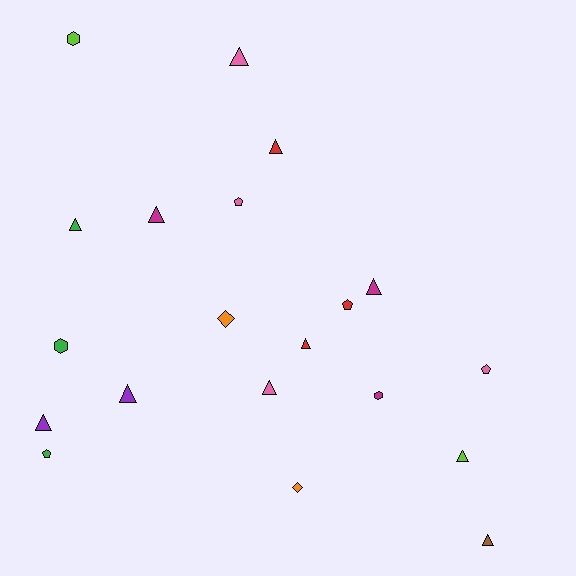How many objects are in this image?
There are 20 objects.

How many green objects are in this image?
There are 3 green objects.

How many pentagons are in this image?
There are 4 pentagons.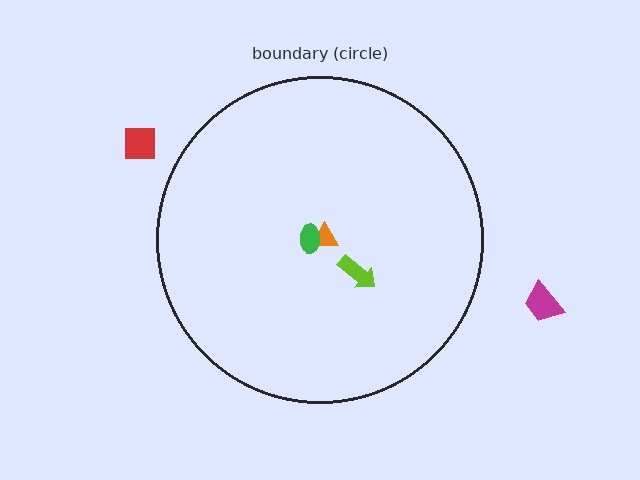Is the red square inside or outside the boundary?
Outside.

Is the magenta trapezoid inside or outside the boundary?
Outside.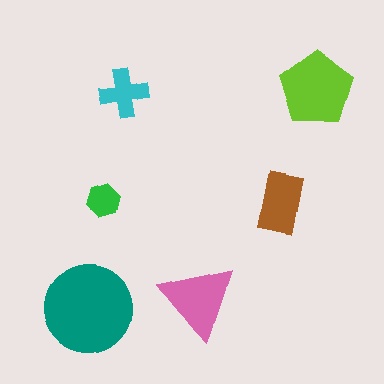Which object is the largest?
The teal circle.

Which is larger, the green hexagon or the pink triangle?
The pink triangle.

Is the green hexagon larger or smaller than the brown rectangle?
Smaller.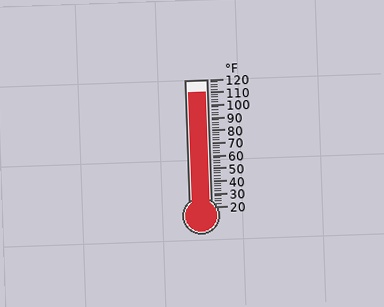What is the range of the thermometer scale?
The thermometer scale ranges from 20°F to 120°F.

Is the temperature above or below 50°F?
The temperature is above 50°F.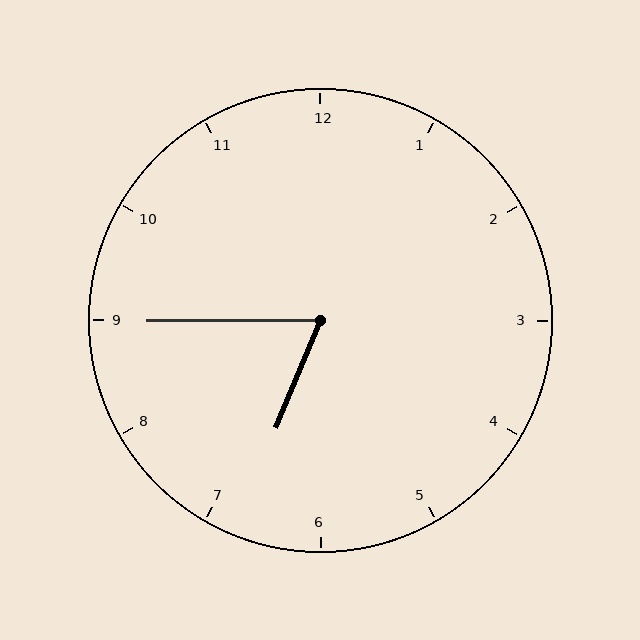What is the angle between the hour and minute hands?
Approximately 68 degrees.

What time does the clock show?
6:45.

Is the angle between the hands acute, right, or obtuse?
It is acute.